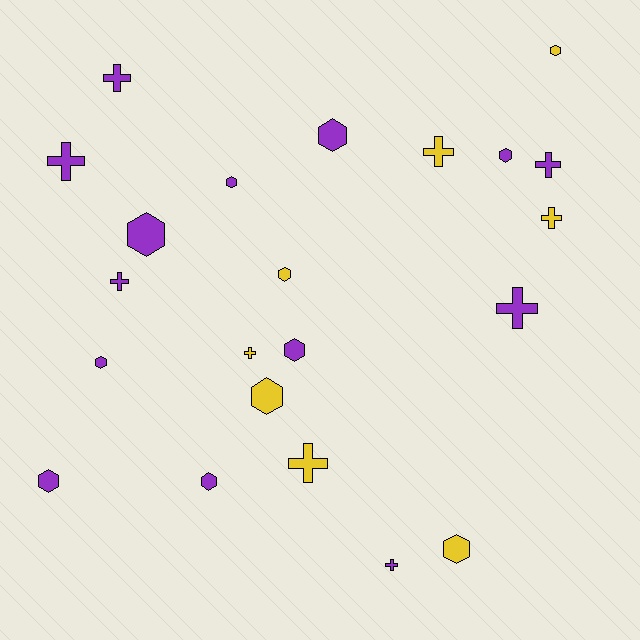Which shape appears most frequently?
Hexagon, with 12 objects.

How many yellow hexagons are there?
There are 4 yellow hexagons.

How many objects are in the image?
There are 22 objects.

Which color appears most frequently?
Purple, with 14 objects.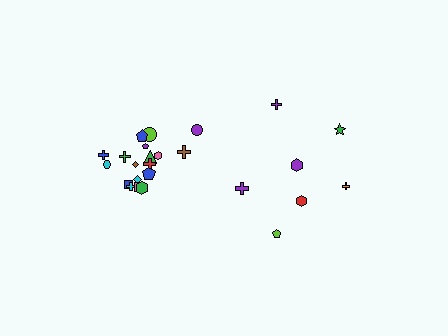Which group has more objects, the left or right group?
The left group.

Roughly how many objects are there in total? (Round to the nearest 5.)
Roughly 25 objects in total.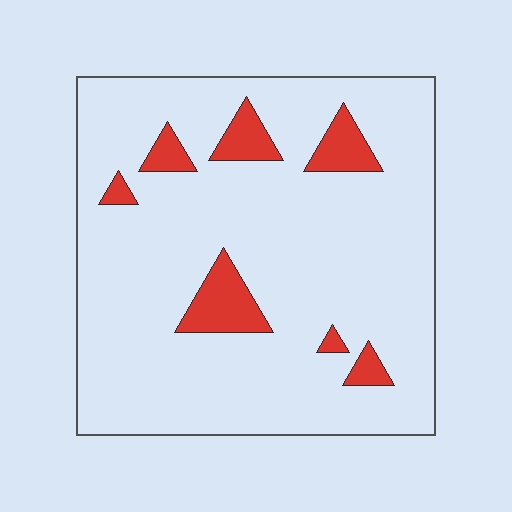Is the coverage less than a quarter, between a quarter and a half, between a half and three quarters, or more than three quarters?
Less than a quarter.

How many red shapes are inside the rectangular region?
7.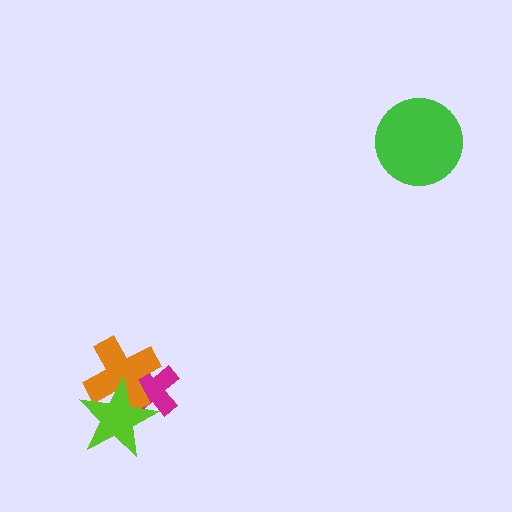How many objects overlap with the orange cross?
2 objects overlap with the orange cross.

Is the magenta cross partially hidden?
Yes, it is partially covered by another shape.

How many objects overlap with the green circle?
0 objects overlap with the green circle.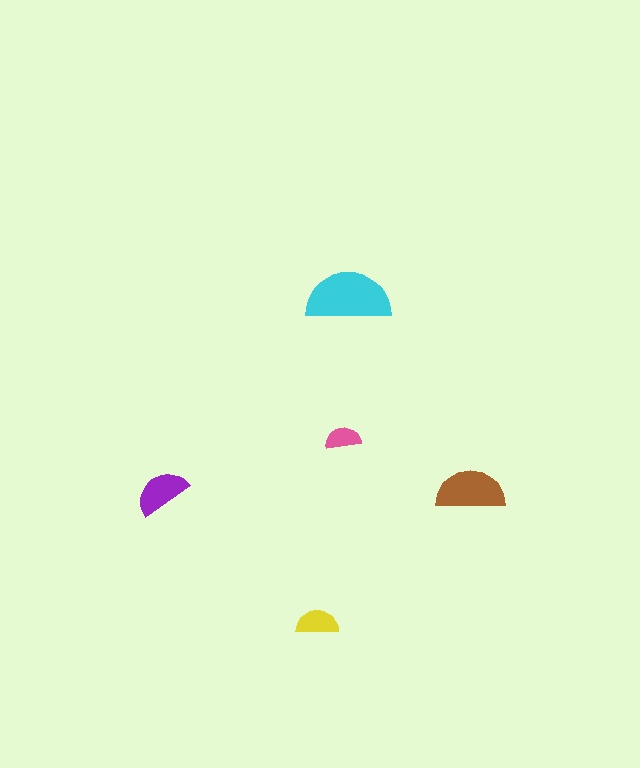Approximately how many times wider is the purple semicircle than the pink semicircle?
About 1.5 times wider.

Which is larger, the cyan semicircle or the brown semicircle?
The cyan one.